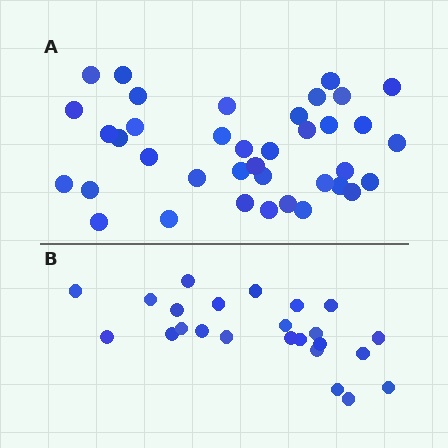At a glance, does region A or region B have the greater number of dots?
Region A (the top region) has more dots.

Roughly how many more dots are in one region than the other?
Region A has approximately 15 more dots than region B.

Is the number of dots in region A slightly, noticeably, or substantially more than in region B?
Region A has substantially more. The ratio is roughly 1.6 to 1.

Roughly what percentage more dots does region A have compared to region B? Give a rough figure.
About 60% more.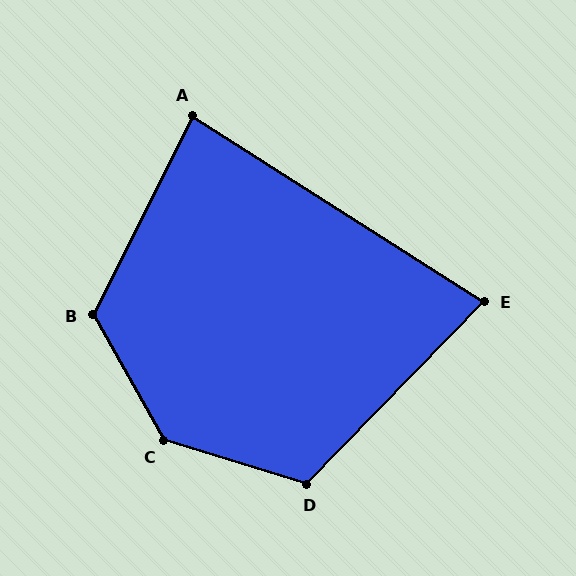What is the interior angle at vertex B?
Approximately 124 degrees (obtuse).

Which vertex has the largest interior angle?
C, at approximately 136 degrees.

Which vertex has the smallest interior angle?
E, at approximately 78 degrees.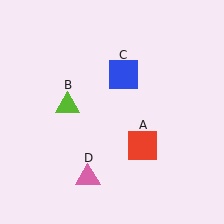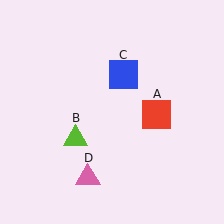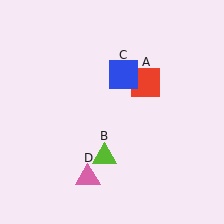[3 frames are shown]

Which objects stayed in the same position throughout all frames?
Blue square (object C) and pink triangle (object D) remained stationary.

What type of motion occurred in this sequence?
The red square (object A), lime triangle (object B) rotated counterclockwise around the center of the scene.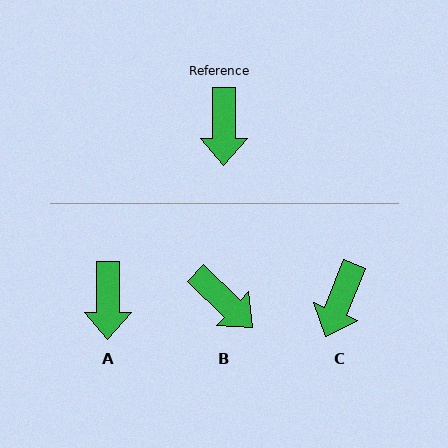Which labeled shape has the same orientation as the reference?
A.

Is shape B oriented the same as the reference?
No, it is off by about 46 degrees.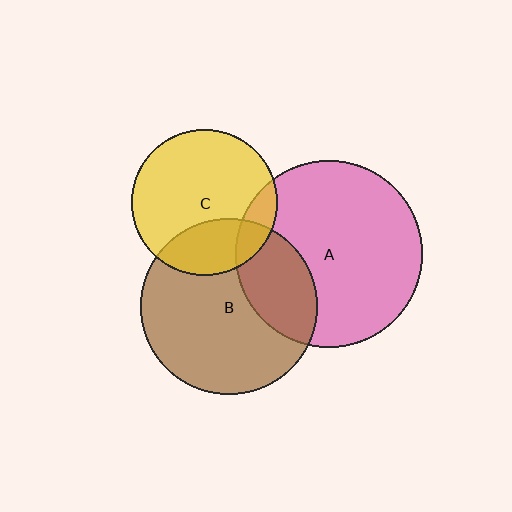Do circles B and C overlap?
Yes.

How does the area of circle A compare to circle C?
Approximately 1.6 times.